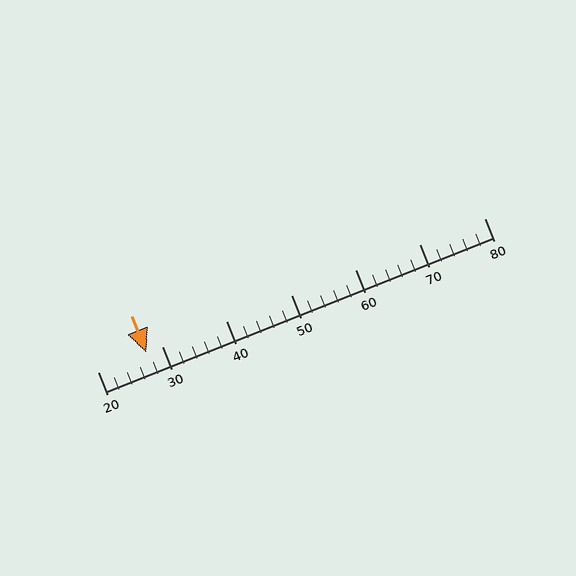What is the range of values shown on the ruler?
The ruler shows values from 20 to 80.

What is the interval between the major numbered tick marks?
The major tick marks are spaced 10 units apart.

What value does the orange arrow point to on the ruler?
The orange arrow points to approximately 28.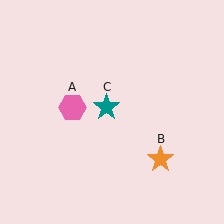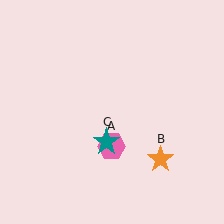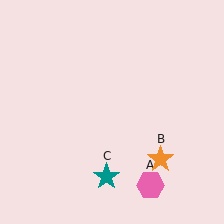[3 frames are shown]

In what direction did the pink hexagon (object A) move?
The pink hexagon (object A) moved down and to the right.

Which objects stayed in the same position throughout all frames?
Orange star (object B) remained stationary.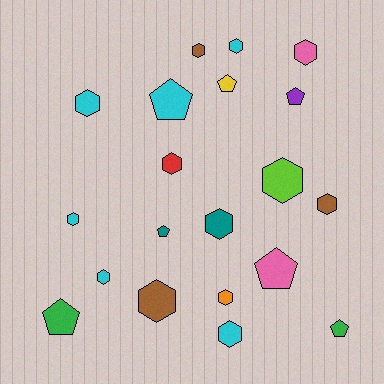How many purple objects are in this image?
There is 1 purple object.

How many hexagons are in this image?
There are 13 hexagons.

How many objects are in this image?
There are 20 objects.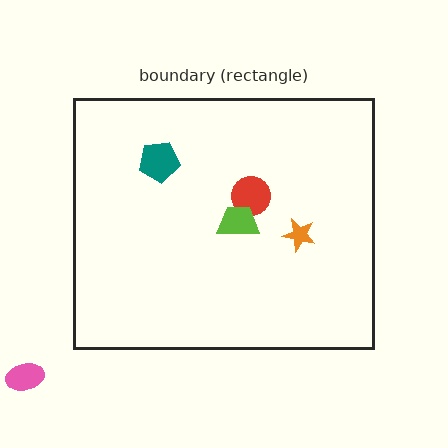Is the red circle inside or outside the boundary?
Inside.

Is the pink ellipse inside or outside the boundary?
Outside.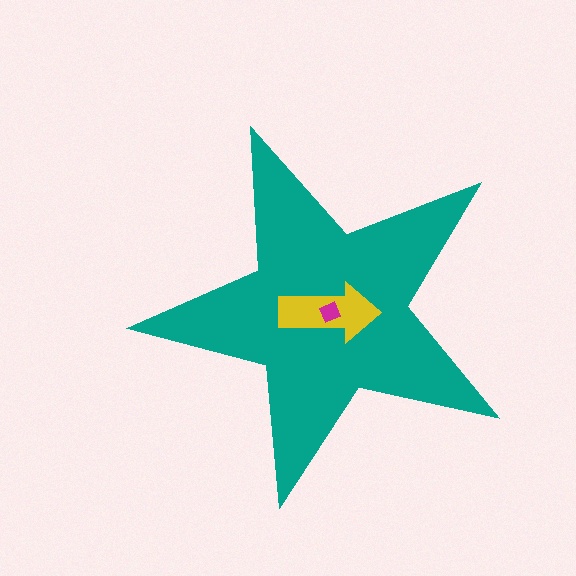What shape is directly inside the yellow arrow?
The magenta diamond.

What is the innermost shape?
The magenta diamond.